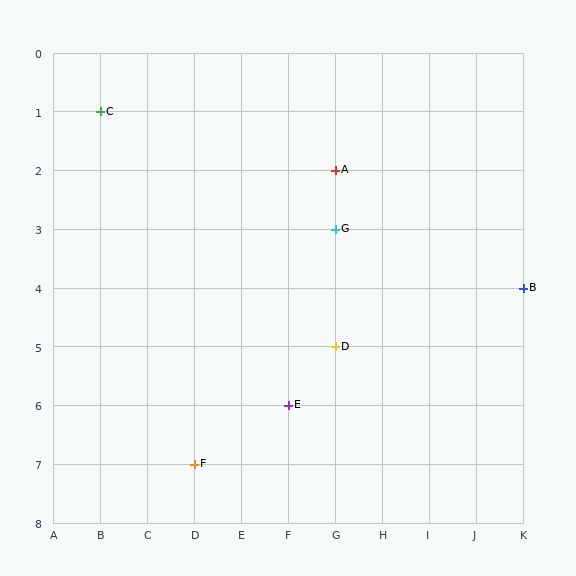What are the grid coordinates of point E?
Point E is at grid coordinates (F, 6).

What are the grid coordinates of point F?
Point F is at grid coordinates (D, 7).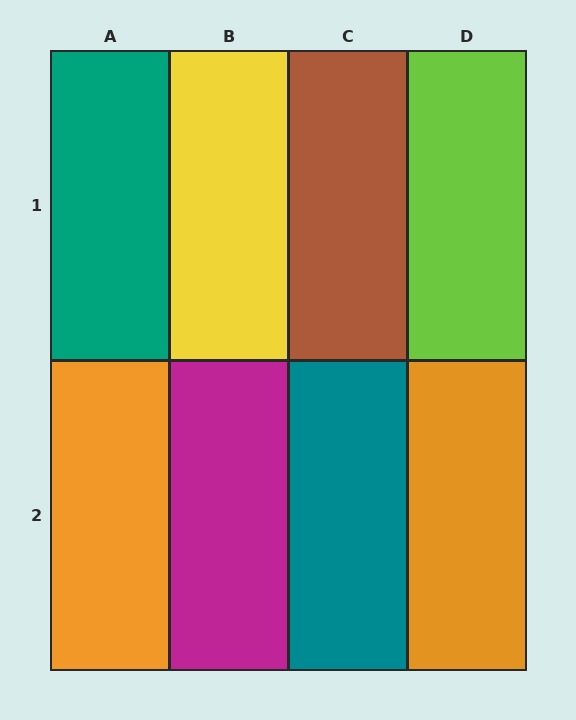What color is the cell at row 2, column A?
Orange.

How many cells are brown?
1 cell is brown.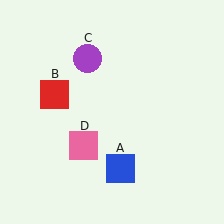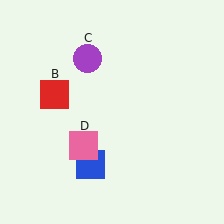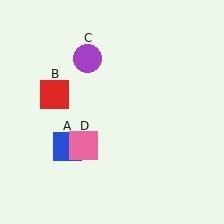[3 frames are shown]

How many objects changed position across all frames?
1 object changed position: blue square (object A).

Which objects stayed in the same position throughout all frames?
Red square (object B) and purple circle (object C) and pink square (object D) remained stationary.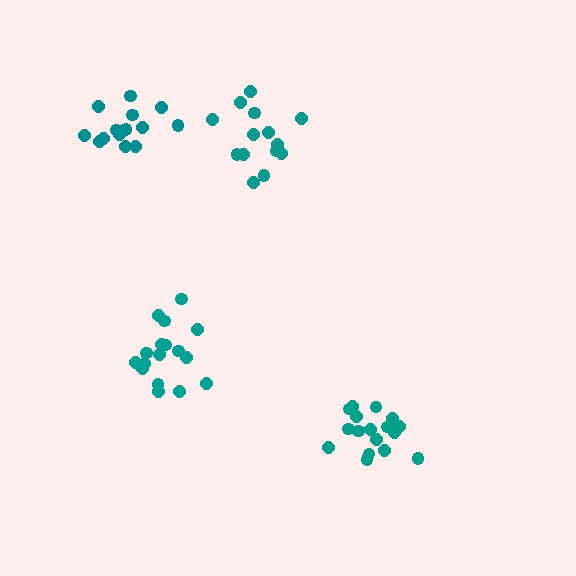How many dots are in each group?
Group 1: 17 dots, Group 2: 15 dots, Group 3: 14 dots, Group 4: 17 dots (63 total).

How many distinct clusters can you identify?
There are 4 distinct clusters.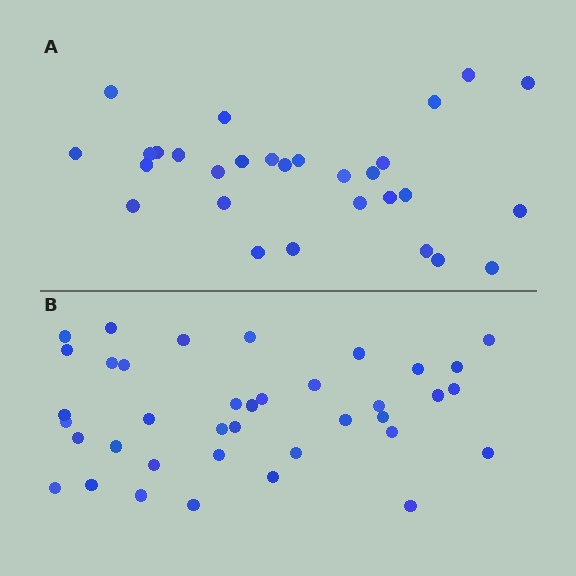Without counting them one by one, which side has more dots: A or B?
Region B (the bottom region) has more dots.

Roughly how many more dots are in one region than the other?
Region B has roughly 8 or so more dots than region A.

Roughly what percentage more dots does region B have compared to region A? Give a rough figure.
About 30% more.